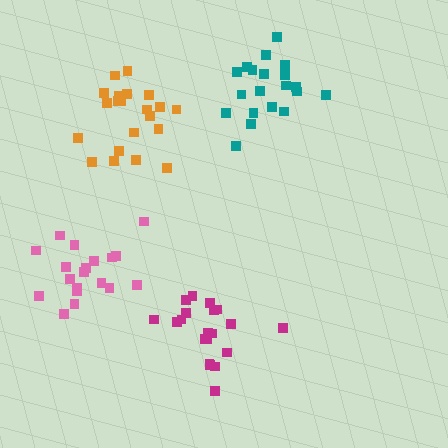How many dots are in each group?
Group 1: 21 dots, Group 2: 19 dots, Group 3: 20 dots, Group 4: 20 dots (80 total).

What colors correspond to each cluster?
The clusters are colored: orange, pink, magenta, teal.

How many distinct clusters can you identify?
There are 4 distinct clusters.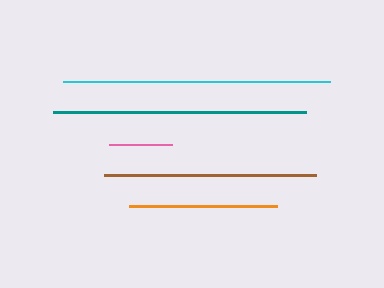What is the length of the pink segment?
The pink segment is approximately 63 pixels long.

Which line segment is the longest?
The cyan line is the longest at approximately 267 pixels.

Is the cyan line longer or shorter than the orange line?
The cyan line is longer than the orange line.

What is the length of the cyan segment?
The cyan segment is approximately 267 pixels long.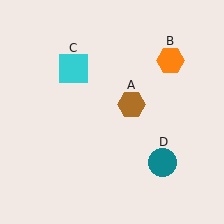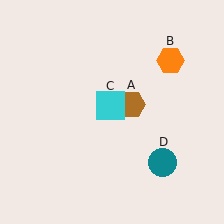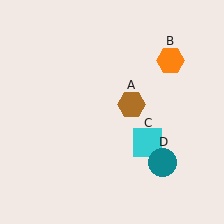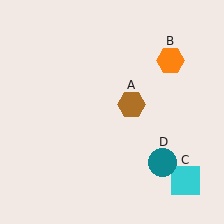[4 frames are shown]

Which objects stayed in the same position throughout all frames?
Brown hexagon (object A) and orange hexagon (object B) and teal circle (object D) remained stationary.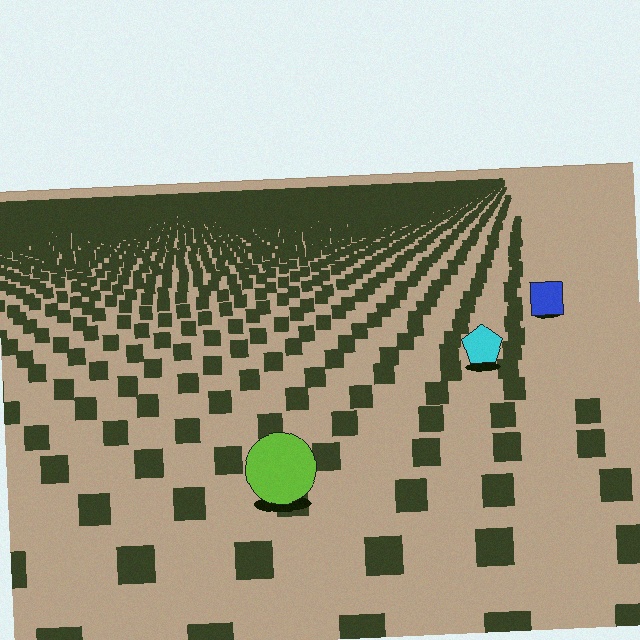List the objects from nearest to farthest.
From nearest to farthest: the lime circle, the cyan pentagon, the blue square.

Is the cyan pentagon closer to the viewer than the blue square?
Yes. The cyan pentagon is closer — you can tell from the texture gradient: the ground texture is coarser near it.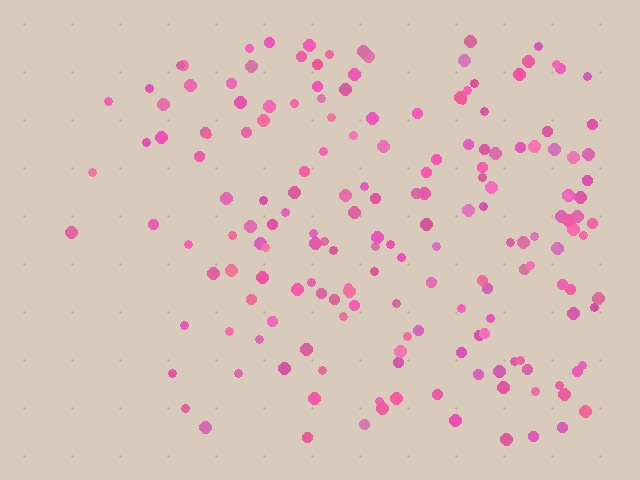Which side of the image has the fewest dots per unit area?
The left.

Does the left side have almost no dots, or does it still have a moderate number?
Still a moderate number, just noticeably fewer than the right.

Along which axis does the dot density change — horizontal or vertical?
Horizontal.